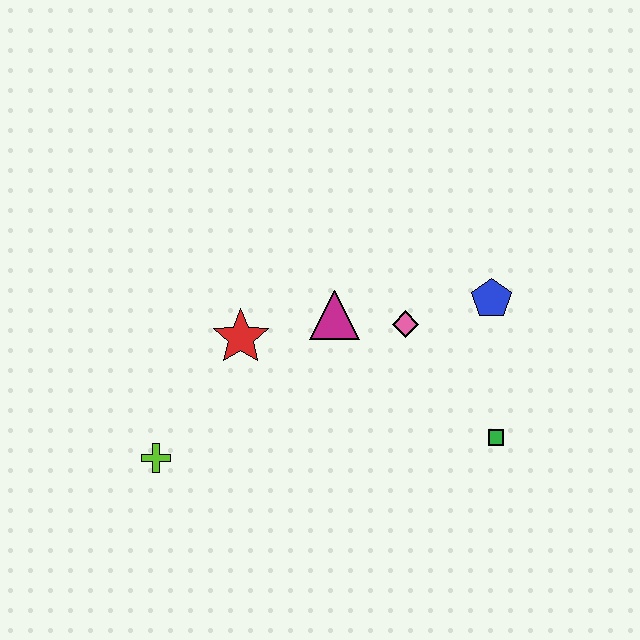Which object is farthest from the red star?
The green square is farthest from the red star.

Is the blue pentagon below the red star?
No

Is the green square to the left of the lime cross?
No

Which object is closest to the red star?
The magenta triangle is closest to the red star.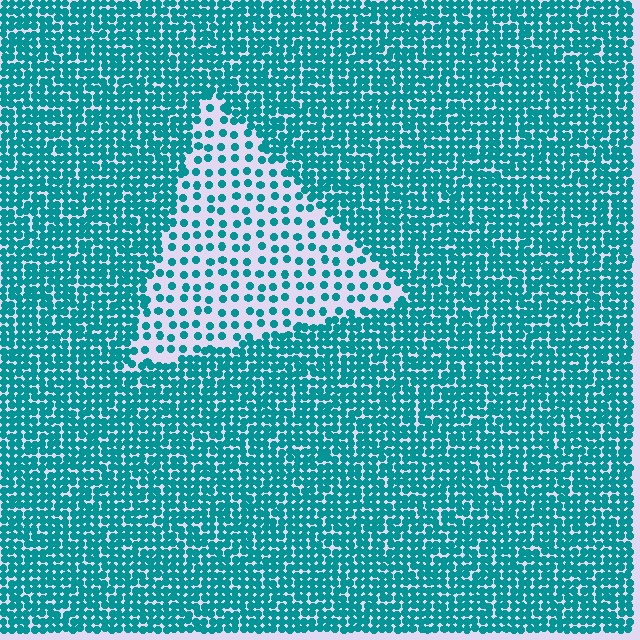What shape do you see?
I see a triangle.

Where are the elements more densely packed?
The elements are more densely packed outside the triangle boundary.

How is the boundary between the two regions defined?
The boundary is defined by a change in element density (approximately 2.7x ratio). All elements are the same color, size, and shape.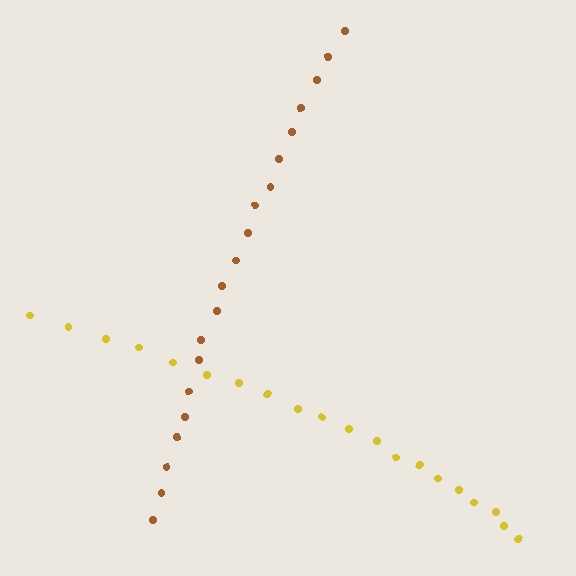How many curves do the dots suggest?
There are 2 distinct paths.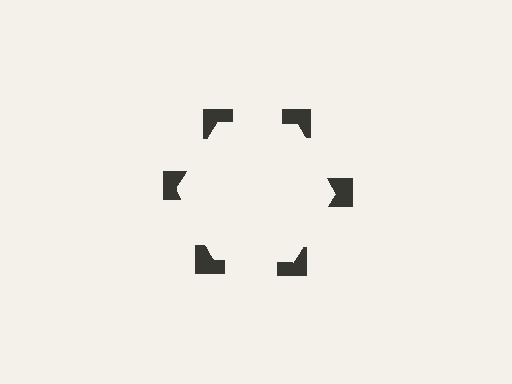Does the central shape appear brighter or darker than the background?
It typically appears slightly brighter than the background, even though no actual brightness change is drawn.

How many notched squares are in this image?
There are 6 — one at each vertex of the illusory hexagon.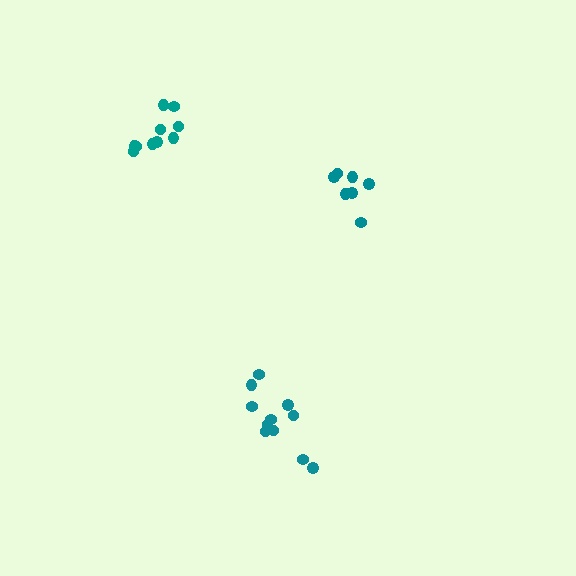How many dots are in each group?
Group 1: 7 dots, Group 2: 11 dots, Group 3: 10 dots (28 total).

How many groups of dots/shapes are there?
There are 3 groups.